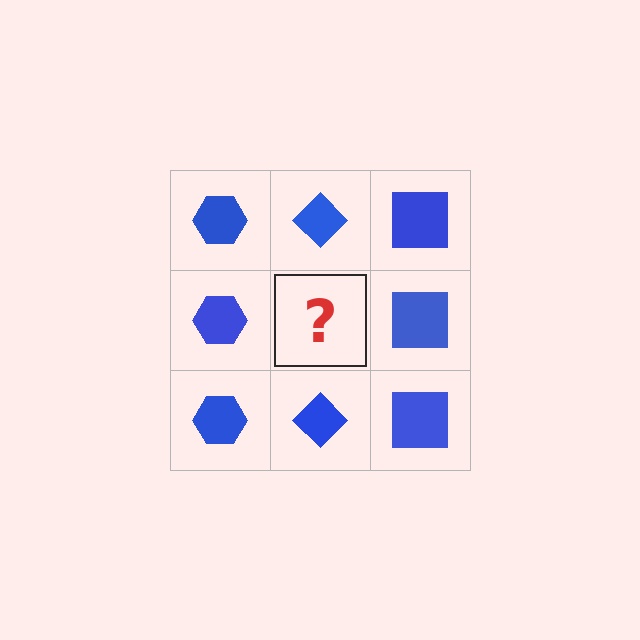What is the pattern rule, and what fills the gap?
The rule is that each column has a consistent shape. The gap should be filled with a blue diamond.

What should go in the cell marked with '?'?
The missing cell should contain a blue diamond.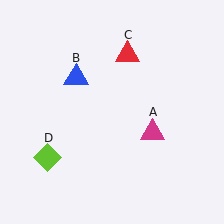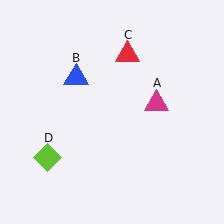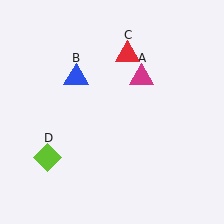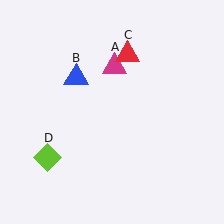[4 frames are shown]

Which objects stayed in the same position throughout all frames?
Blue triangle (object B) and red triangle (object C) and lime diamond (object D) remained stationary.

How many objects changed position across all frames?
1 object changed position: magenta triangle (object A).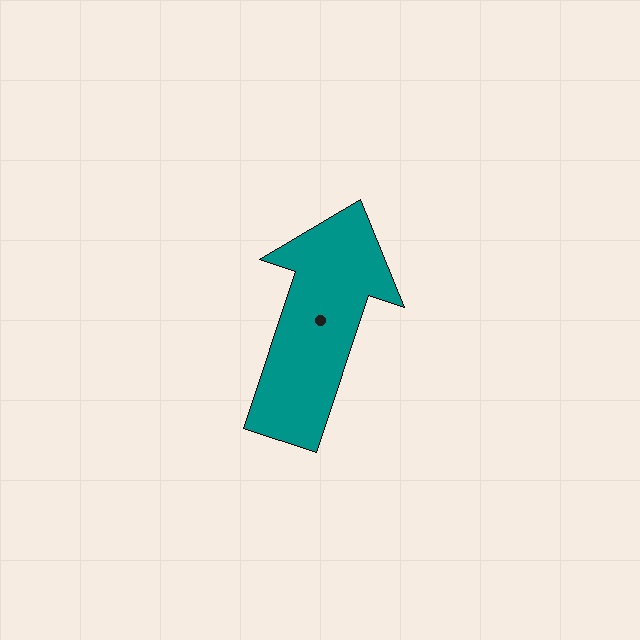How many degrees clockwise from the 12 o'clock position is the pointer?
Approximately 18 degrees.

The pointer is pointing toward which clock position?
Roughly 1 o'clock.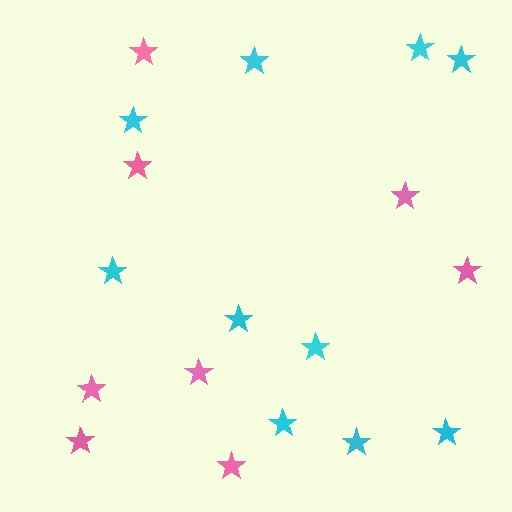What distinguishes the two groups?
There are 2 groups: one group of pink stars (8) and one group of cyan stars (10).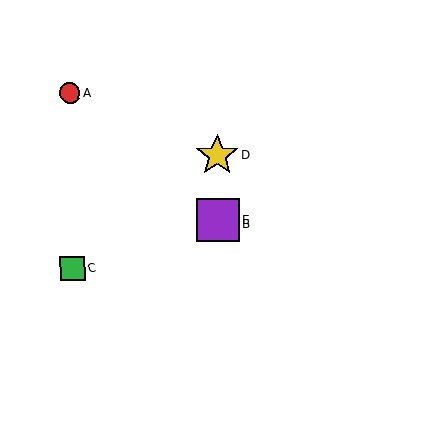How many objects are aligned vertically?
3 objects (B, D, E) are aligned vertically.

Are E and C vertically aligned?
No, E is at x≈218 and C is at x≈72.